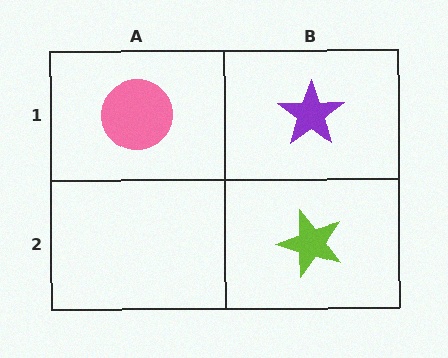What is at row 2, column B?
A lime star.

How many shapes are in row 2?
1 shape.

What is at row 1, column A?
A pink circle.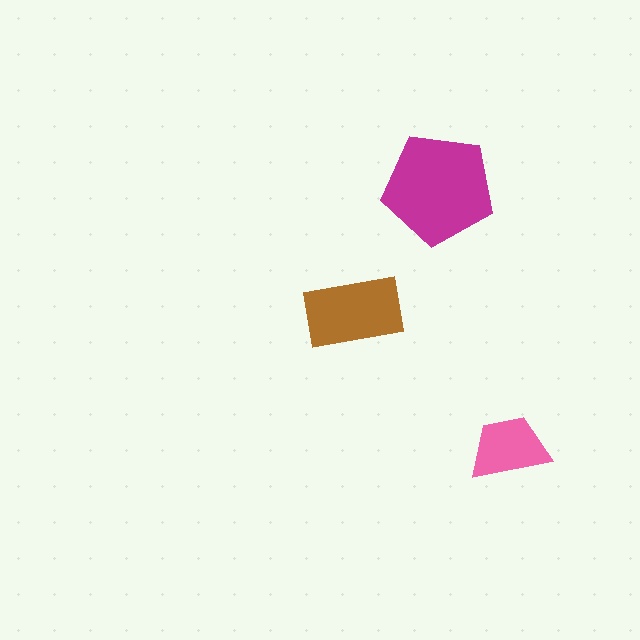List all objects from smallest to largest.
The pink trapezoid, the brown rectangle, the magenta pentagon.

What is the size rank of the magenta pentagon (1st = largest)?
1st.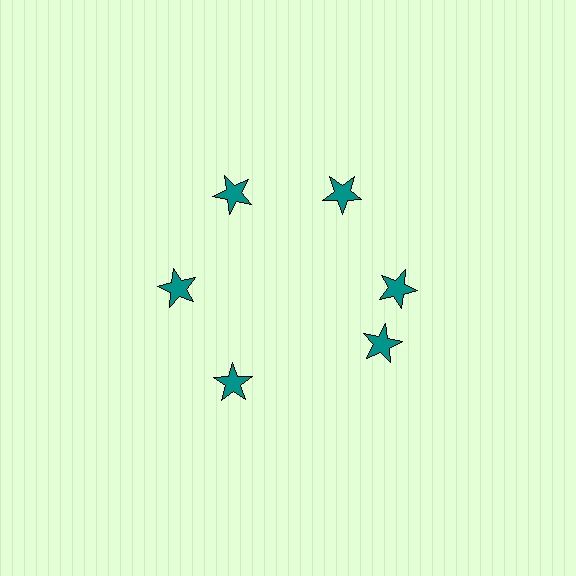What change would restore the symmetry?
The symmetry would be restored by rotating it back into even spacing with its neighbors so that all 6 stars sit at equal angles and equal distance from the center.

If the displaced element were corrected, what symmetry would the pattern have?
It would have 6-fold rotational symmetry — the pattern would map onto itself every 60 degrees.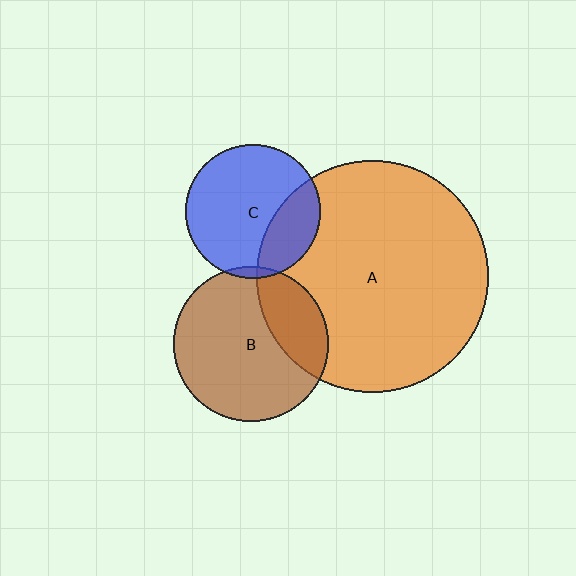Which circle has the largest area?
Circle A (orange).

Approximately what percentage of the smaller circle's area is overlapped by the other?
Approximately 25%.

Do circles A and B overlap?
Yes.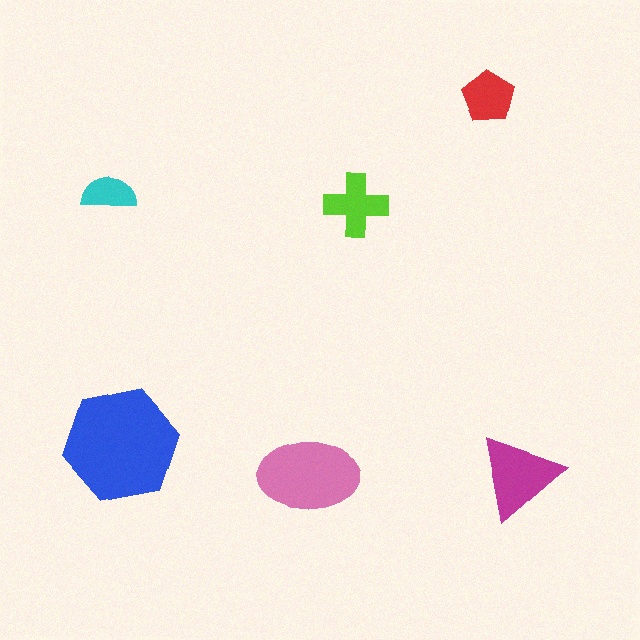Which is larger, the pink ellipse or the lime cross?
The pink ellipse.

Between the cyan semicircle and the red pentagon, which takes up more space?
The red pentagon.